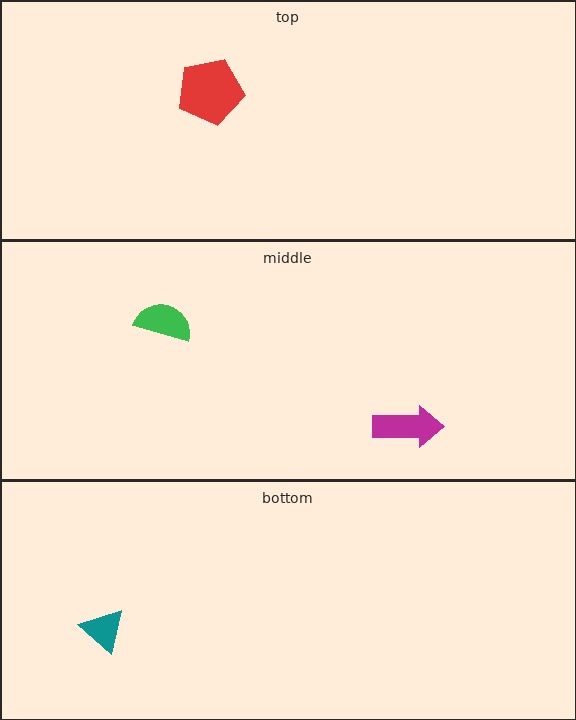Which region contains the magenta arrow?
The middle region.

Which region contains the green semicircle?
The middle region.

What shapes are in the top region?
The red pentagon.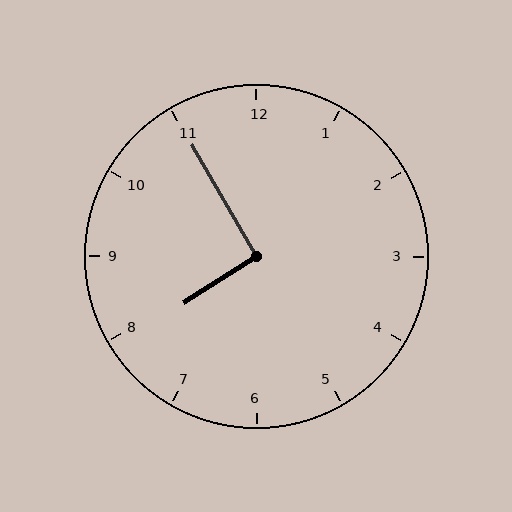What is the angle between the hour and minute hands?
Approximately 92 degrees.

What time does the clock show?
7:55.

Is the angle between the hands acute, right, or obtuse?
It is right.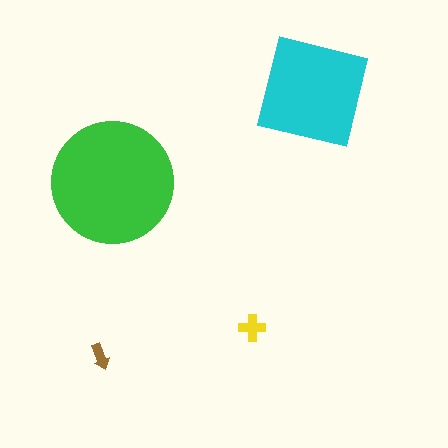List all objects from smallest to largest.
The brown arrow, the yellow cross, the cyan square, the green circle.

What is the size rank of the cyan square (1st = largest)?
2nd.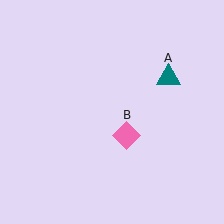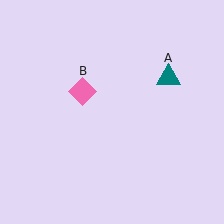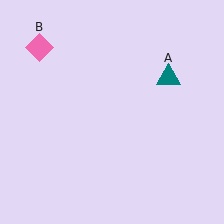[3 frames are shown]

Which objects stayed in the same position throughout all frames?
Teal triangle (object A) remained stationary.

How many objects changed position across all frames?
1 object changed position: pink diamond (object B).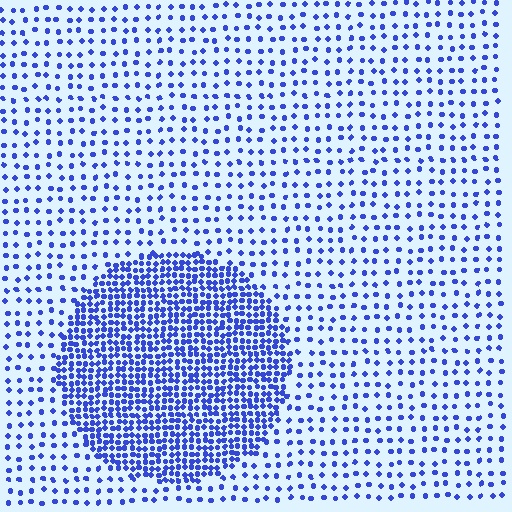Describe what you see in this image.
The image contains small blue elements arranged at two different densities. A circle-shaped region is visible where the elements are more densely packed than the surrounding area.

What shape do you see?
I see a circle.